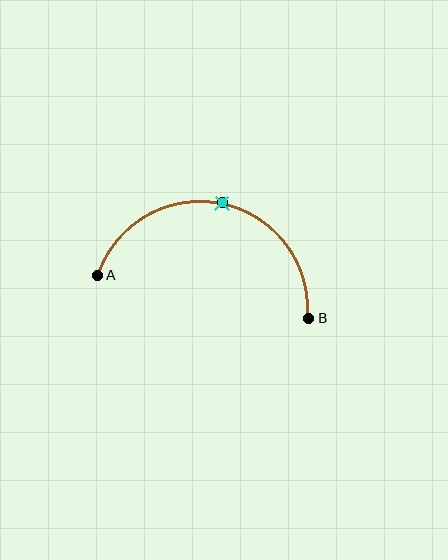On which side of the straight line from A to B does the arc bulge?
The arc bulges above the straight line connecting A and B.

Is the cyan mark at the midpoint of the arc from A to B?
Yes. The cyan mark lies on the arc at equal arc-length from both A and B — it is the arc midpoint.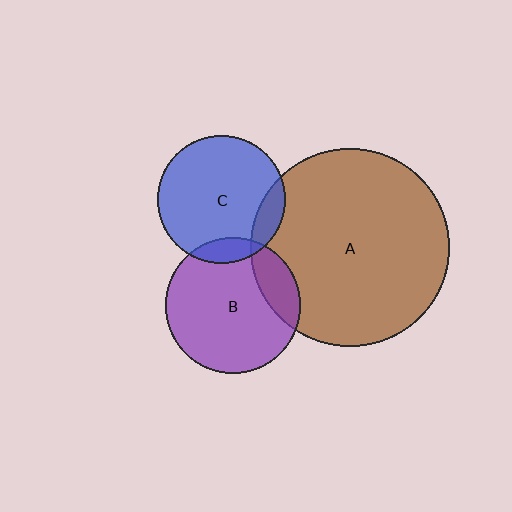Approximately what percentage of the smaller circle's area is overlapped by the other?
Approximately 10%.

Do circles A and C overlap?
Yes.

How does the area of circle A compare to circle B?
Approximately 2.1 times.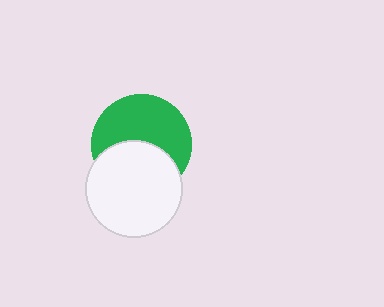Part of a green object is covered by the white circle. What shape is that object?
It is a circle.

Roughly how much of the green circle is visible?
About half of it is visible (roughly 57%).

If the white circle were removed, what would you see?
You would see the complete green circle.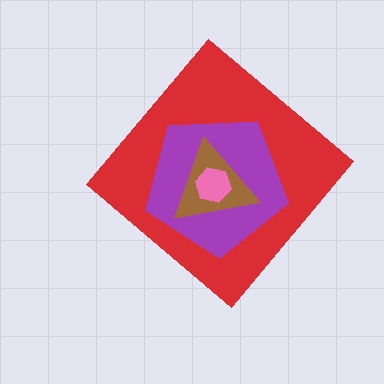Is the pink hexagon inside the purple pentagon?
Yes.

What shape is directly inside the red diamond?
The purple pentagon.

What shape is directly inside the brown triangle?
The pink hexagon.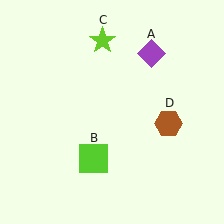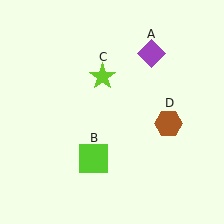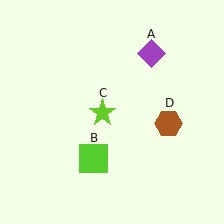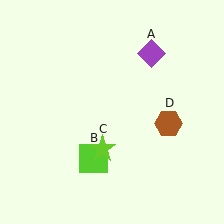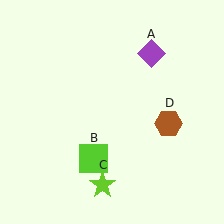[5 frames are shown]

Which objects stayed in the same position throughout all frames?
Purple diamond (object A) and lime square (object B) and brown hexagon (object D) remained stationary.